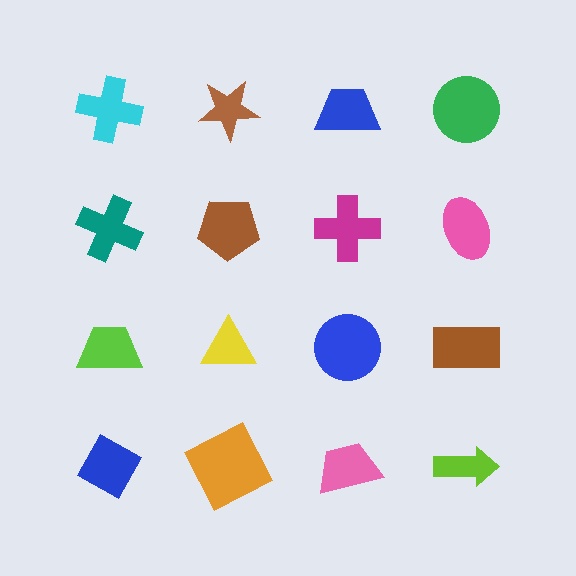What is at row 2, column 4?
A pink ellipse.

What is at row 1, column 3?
A blue trapezoid.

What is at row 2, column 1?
A teal cross.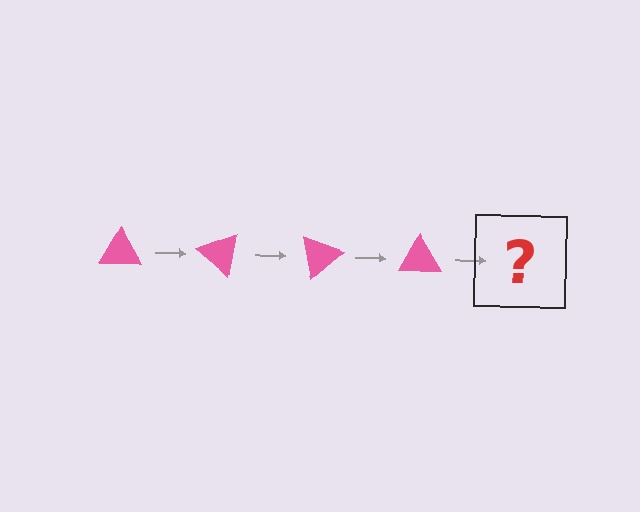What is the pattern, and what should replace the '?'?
The pattern is that the triangle rotates 40 degrees each step. The '?' should be a pink triangle rotated 160 degrees.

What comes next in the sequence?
The next element should be a pink triangle rotated 160 degrees.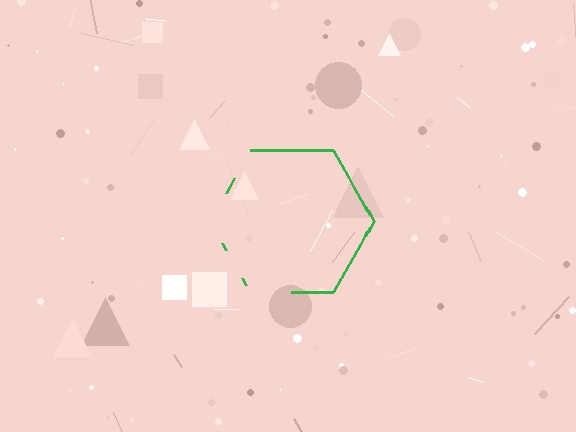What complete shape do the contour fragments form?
The contour fragments form a hexagon.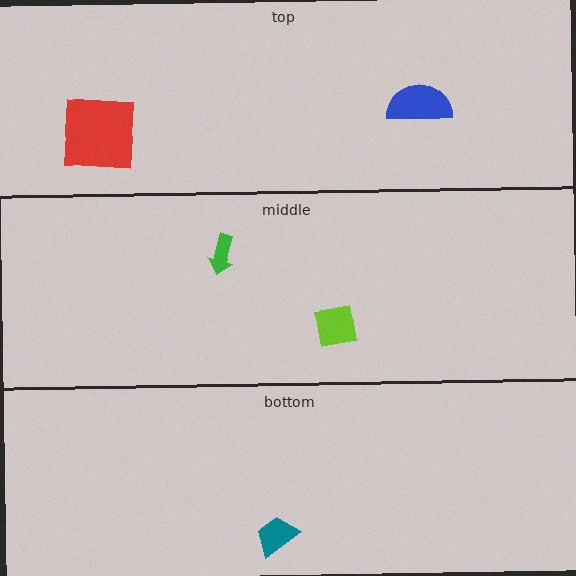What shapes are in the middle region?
The lime square, the green arrow.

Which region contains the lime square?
The middle region.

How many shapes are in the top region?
2.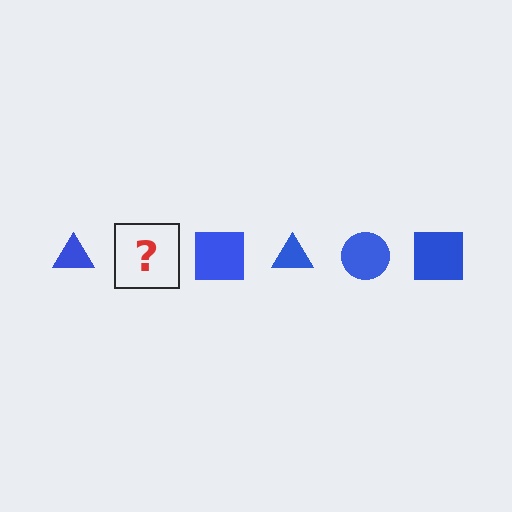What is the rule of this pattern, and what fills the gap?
The rule is that the pattern cycles through triangle, circle, square shapes in blue. The gap should be filled with a blue circle.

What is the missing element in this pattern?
The missing element is a blue circle.